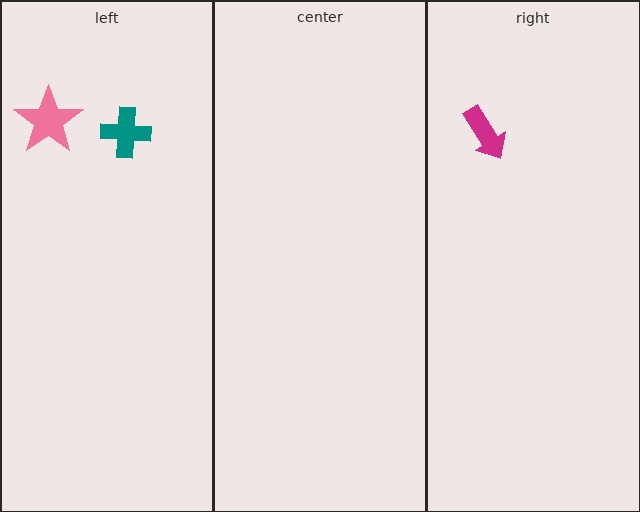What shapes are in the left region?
The pink star, the teal cross.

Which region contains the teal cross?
The left region.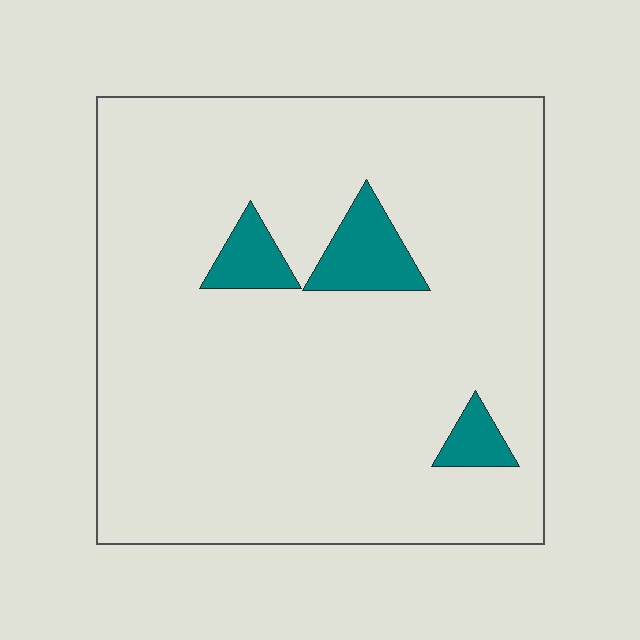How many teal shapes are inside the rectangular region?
3.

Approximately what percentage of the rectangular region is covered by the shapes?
Approximately 10%.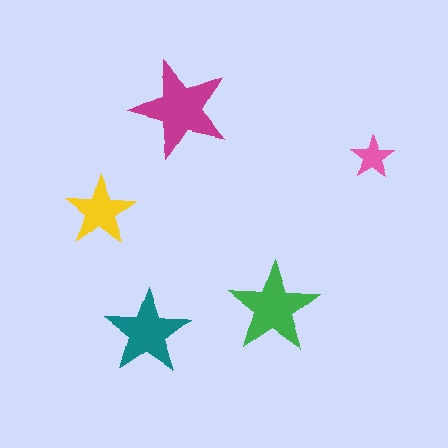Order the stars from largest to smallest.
the magenta one, the green one, the teal one, the yellow one, the pink one.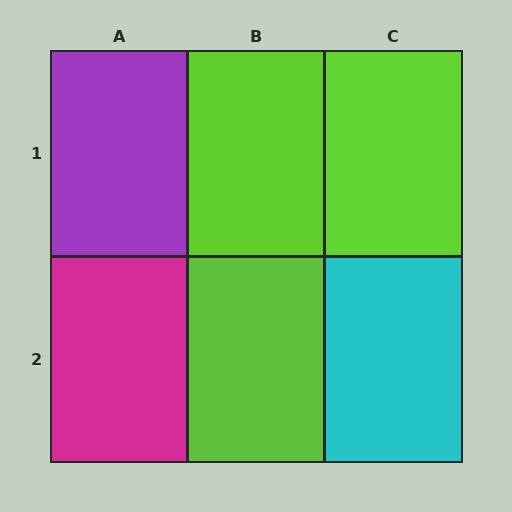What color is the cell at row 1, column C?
Lime.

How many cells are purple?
1 cell is purple.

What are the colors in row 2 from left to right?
Magenta, lime, cyan.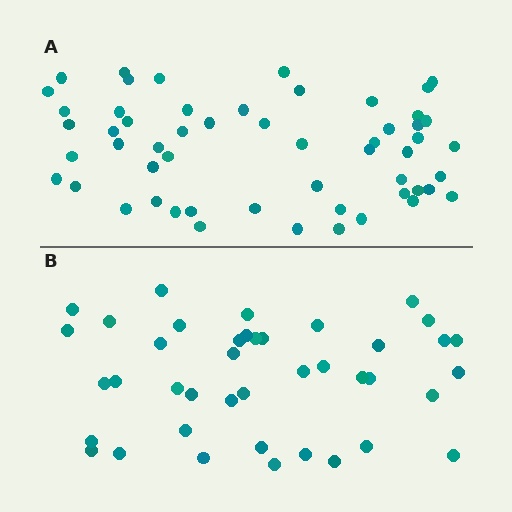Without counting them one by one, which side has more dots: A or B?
Region A (the top region) has more dots.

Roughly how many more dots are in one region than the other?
Region A has approximately 15 more dots than region B.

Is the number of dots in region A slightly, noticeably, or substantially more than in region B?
Region A has noticeably more, but not dramatically so. The ratio is roughly 1.3 to 1.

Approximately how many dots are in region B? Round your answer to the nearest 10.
About 40 dots. (The exact count is 41, which rounds to 40.)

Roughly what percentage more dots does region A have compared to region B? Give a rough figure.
About 35% more.